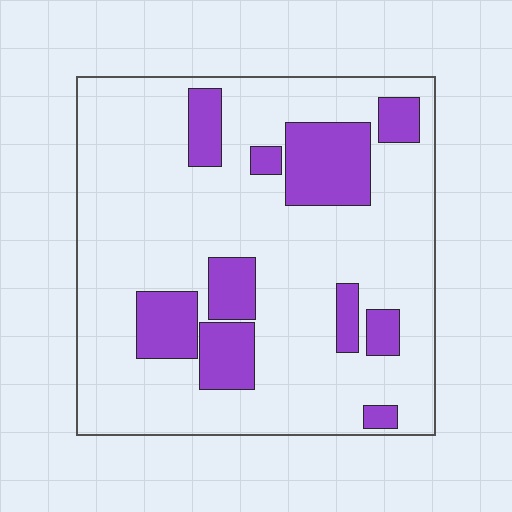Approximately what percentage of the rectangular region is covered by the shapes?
Approximately 20%.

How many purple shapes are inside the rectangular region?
10.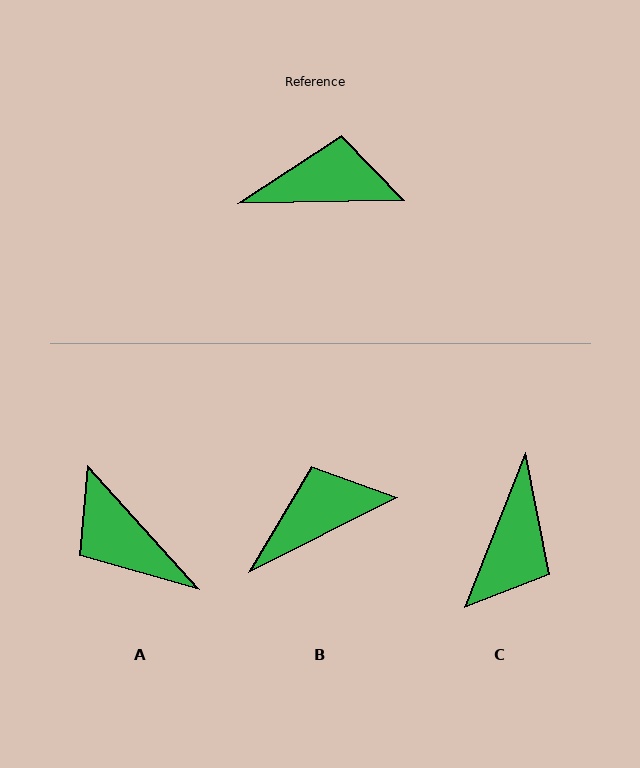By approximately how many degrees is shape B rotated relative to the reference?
Approximately 26 degrees counter-clockwise.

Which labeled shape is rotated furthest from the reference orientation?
A, about 131 degrees away.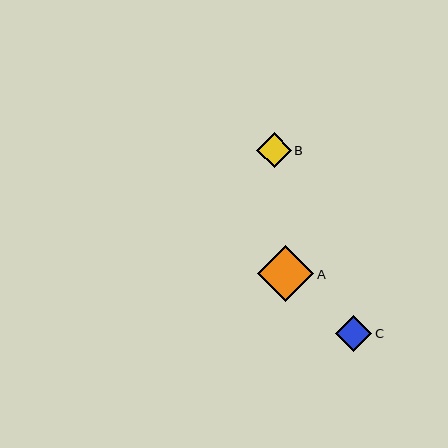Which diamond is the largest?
Diamond A is the largest with a size of approximately 56 pixels.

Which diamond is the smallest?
Diamond B is the smallest with a size of approximately 35 pixels.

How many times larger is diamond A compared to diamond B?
Diamond A is approximately 1.6 times the size of diamond B.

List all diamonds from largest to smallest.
From largest to smallest: A, C, B.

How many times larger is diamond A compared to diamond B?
Diamond A is approximately 1.6 times the size of diamond B.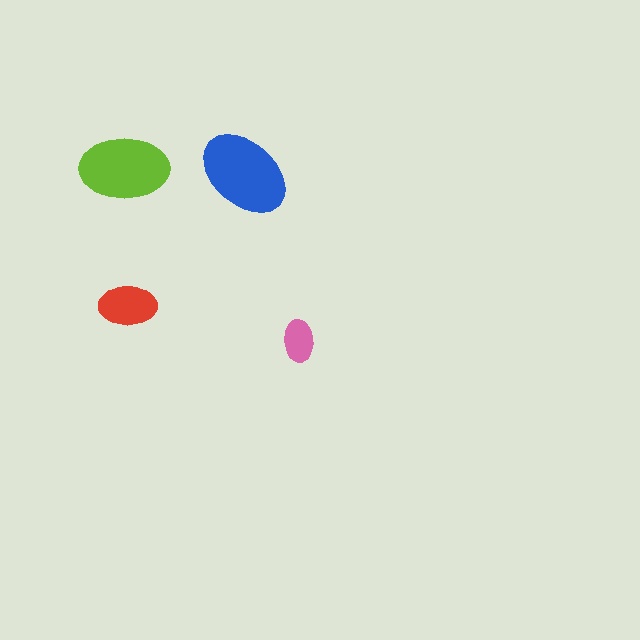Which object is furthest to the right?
The pink ellipse is rightmost.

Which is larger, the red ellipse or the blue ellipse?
The blue one.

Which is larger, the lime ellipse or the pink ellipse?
The lime one.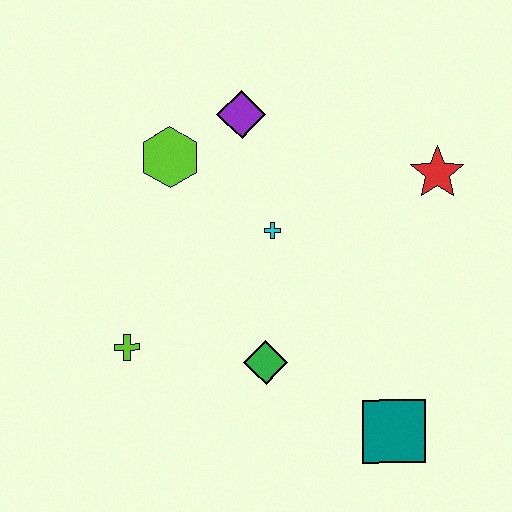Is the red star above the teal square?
Yes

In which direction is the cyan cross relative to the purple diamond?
The cyan cross is below the purple diamond.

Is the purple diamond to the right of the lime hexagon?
Yes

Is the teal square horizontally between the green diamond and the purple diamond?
No